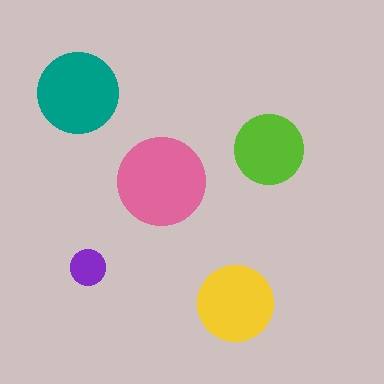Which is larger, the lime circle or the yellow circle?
The yellow one.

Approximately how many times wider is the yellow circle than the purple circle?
About 2 times wider.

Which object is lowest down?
The yellow circle is bottommost.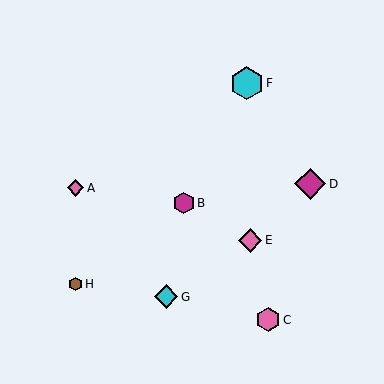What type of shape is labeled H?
Shape H is a brown hexagon.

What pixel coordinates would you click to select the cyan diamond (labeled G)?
Click at (166, 297) to select the cyan diamond G.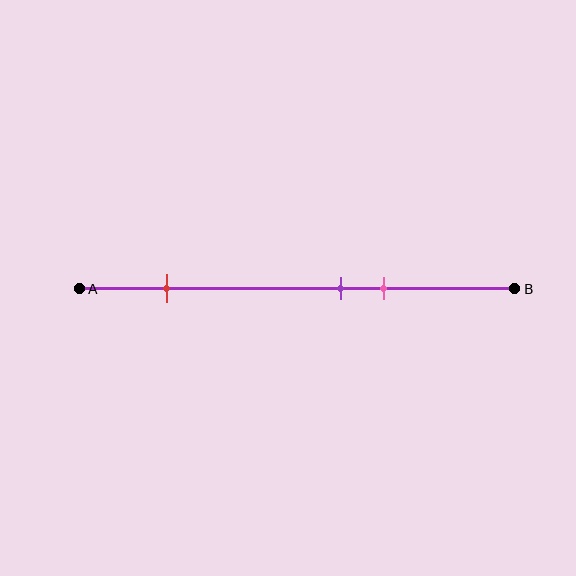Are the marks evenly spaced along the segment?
No, the marks are not evenly spaced.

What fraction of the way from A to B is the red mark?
The red mark is approximately 20% (0.2) of the way from A to B.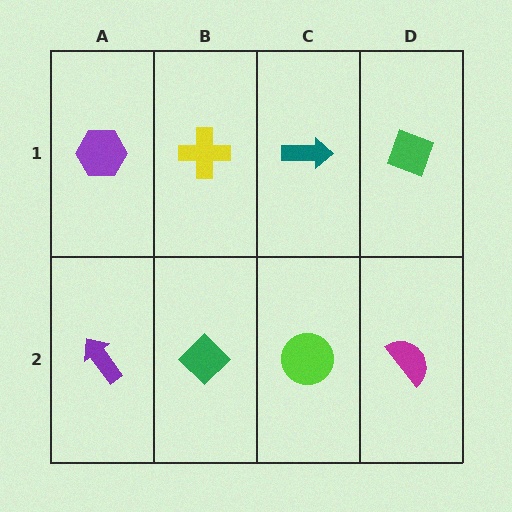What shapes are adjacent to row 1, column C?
A lime circle (row 2, column C), a yellow cross (row 1, column B), a green diamond (row 1, column D).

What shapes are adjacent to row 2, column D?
A green diamond (row 1, column D), a lime circle (row 2, column C).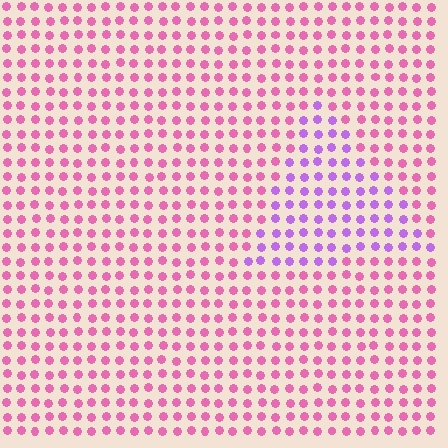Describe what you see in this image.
The image is filled with small pink elements in a uniform arrangement. A triangle-shaped region is visible where the elements are tinted to a slightly different hue, forming a subtle color boundary.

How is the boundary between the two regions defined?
The boundary is defined purely by a slight shift in hue (about 45 degrees). Spacing, size, and orientation are identical on both sides.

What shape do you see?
I see a triangle.